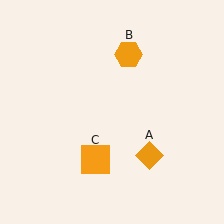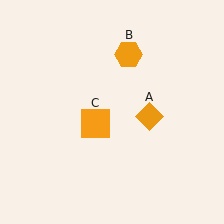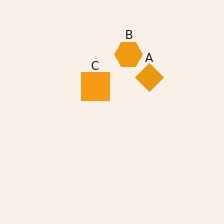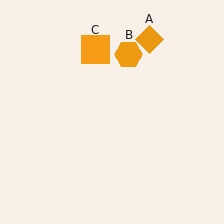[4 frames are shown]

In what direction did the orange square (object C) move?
The orange square (object C) moved up.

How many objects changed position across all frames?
2 objects changed position: orange diamond (object A), orange square (object C).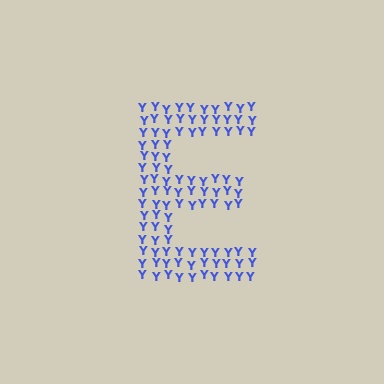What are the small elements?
The small elements are letter Y's.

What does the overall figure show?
The overall figure shows the letter E.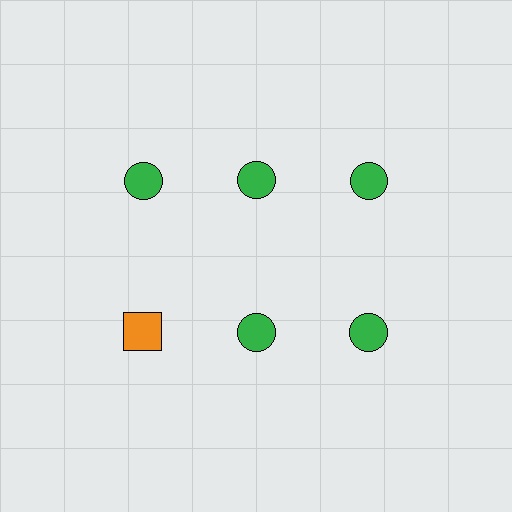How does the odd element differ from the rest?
It differs in both color (orange instead of green) and shape (square instead of circle).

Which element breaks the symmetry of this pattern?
The orange square in the second row, leftmost column breaks the symmetry. All other shapes are green circles.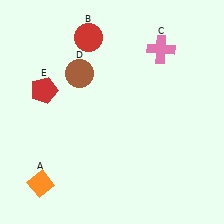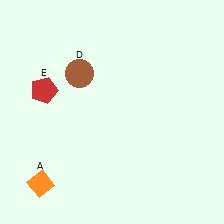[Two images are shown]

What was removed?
The pink cross (C), the red circle (B) were removed in Image 2.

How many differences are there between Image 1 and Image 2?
There are 2 differences between the two images.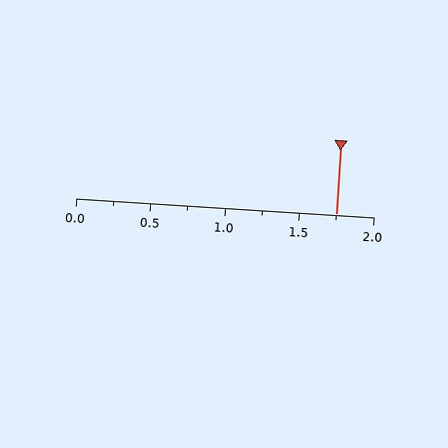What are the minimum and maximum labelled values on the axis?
The axis runs from 0.0 to 2.0.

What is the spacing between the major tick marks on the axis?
The major ticks are spaced 0.5 apart.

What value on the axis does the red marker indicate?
The marker indicates approximately 1.75.